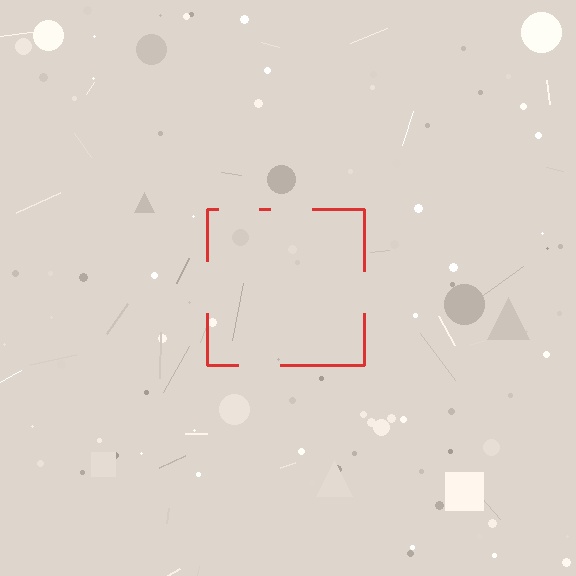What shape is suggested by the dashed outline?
The dashed outline suggests a square.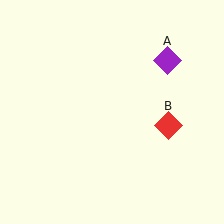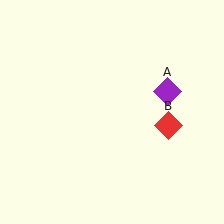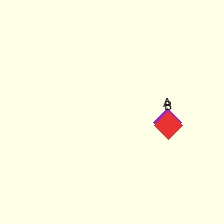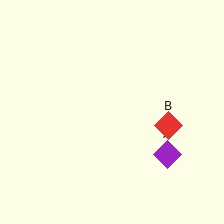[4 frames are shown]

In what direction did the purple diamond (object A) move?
The purple diamond (object A) moved down.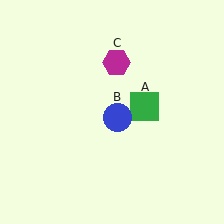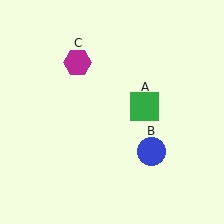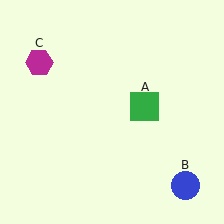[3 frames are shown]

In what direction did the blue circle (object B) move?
The blue circle (object B) moved down and to the right.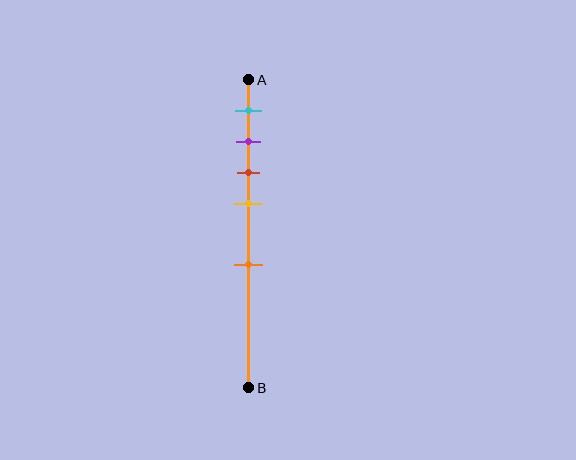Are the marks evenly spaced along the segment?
No, the marks are not evenly spaced.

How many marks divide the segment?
There are 5 marks dividing the segment.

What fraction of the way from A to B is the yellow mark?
The yellow mark is approximately 40% (0.4) of the way from A to B.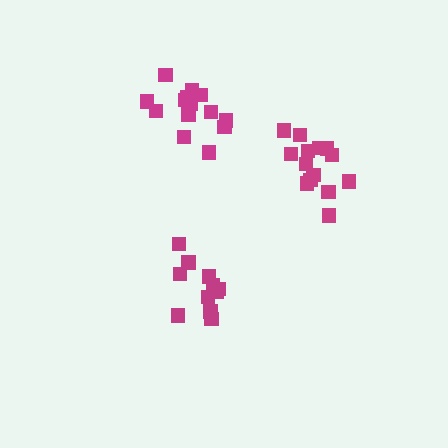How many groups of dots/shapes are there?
There are 3 groups.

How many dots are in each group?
Group 1: 11 dots, Group 2: 15 dots, Group 3: 15 dots (41 total).